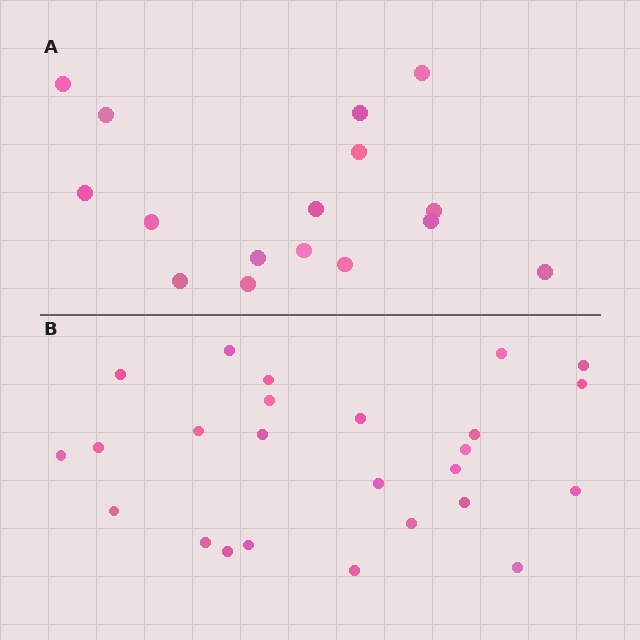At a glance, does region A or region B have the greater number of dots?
Region B (the bottom region) has more dots.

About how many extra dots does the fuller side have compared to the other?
Region B has roughly 8 or so more dots than region A.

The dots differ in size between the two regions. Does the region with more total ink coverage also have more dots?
No. Region A has more total ink coverage because its dots are larger, but region B actually contains more individual dots. Total area can be misleading — the number of items is what matters here.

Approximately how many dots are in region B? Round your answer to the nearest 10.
About 20 dots. (The exact count is 25, which rounds to 20.)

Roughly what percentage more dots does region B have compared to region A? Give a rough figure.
About 55% more.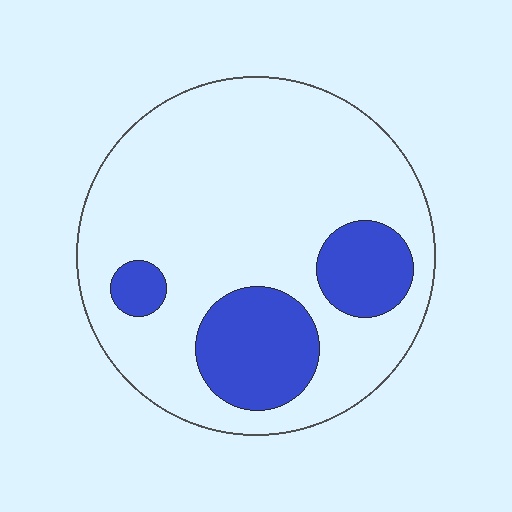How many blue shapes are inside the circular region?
3.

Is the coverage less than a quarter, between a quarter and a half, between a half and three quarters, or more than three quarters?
Less than a quarter.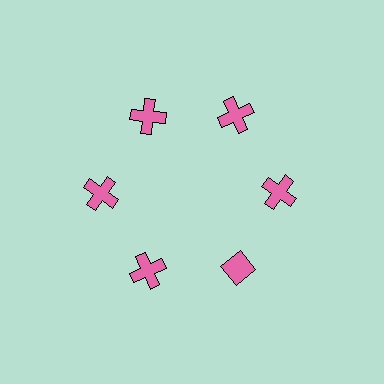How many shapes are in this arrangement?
There are 6 shapes arranged in a ring pattern.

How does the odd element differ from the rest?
It has a different shape: diamond instead of cross.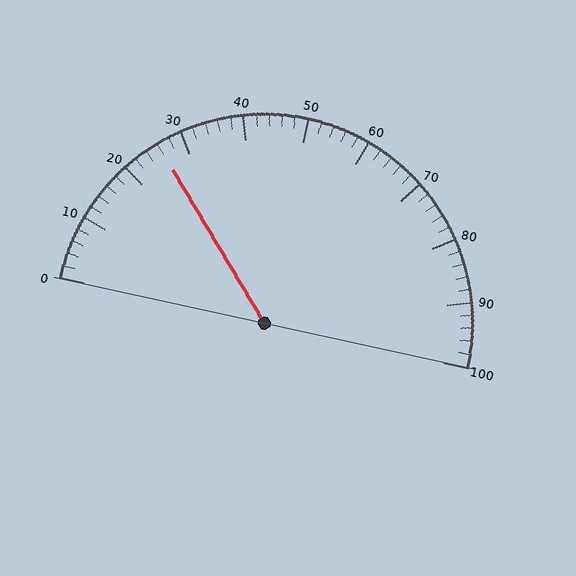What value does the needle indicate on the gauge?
The needle indicates approximately 26.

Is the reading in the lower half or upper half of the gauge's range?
The reading is in the lower half of the range (0 to 100).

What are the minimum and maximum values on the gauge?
The gauge ranges from 0 to 100.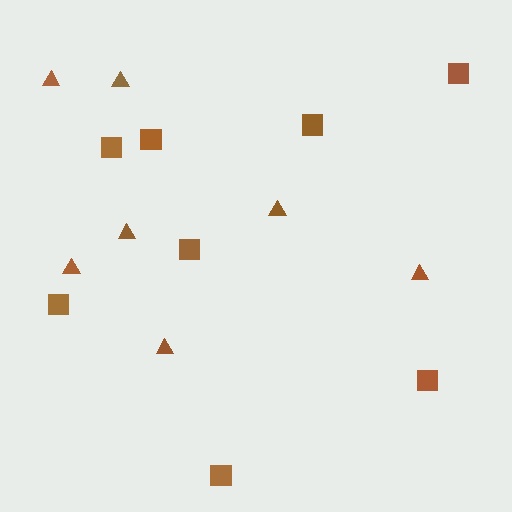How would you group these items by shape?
There are 2 groups: one group of squares (8) and one group of triangles (7).